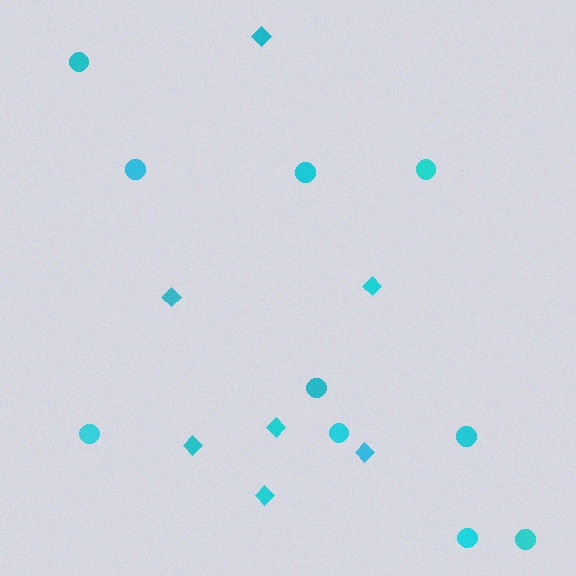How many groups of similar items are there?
There are 2 groups: one group of diamonds (7) and one group of circles (10).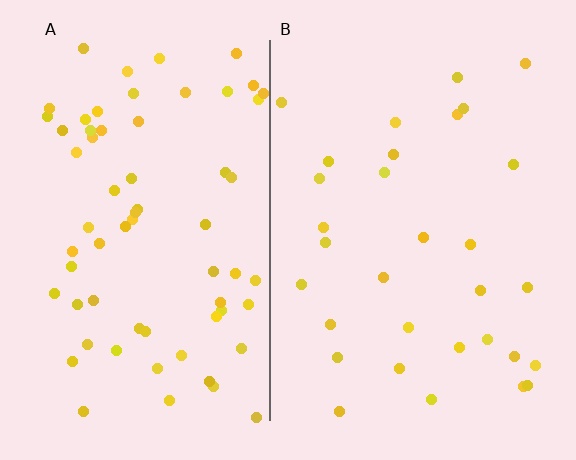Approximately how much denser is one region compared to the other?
Approximately 2.1× — region A over region B.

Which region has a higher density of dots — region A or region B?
A (the left).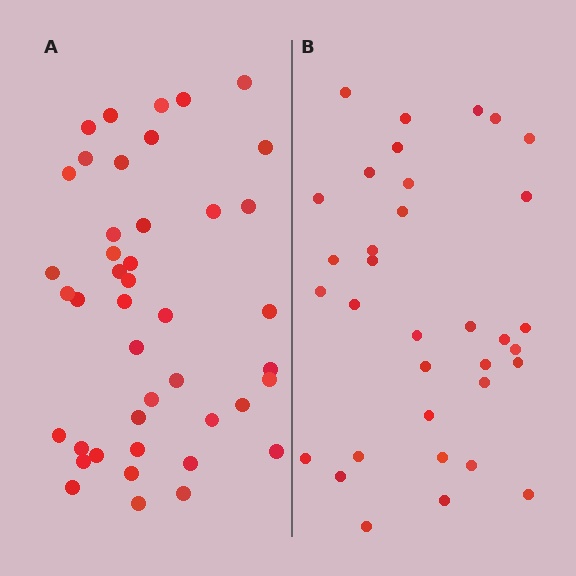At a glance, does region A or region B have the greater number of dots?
Region A (the left region) has more dots.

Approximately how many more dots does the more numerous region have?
Region A has roughly 8 or so more dots than region B.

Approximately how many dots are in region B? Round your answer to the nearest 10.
About 30 dots. (The exact count is 34, which rounds to 30.)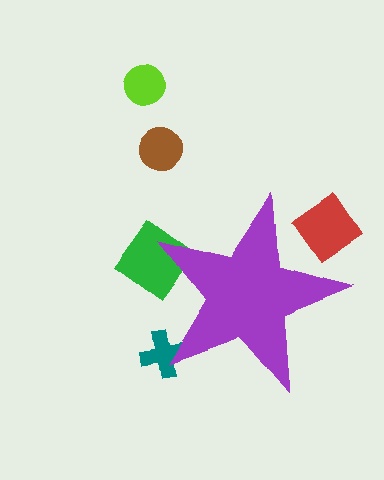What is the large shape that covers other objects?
A purple star.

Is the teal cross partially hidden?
Yes, the teal cross is partially hidden behind the purple star.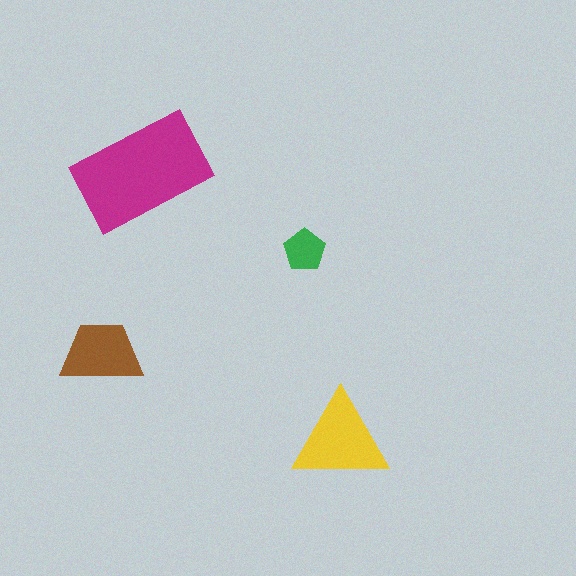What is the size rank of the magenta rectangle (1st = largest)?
1st.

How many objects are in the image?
There are 4 objects in the image.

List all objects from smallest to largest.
The green pentagon, the brown trapezoid, the yellow triangle, the magenta rectangle.